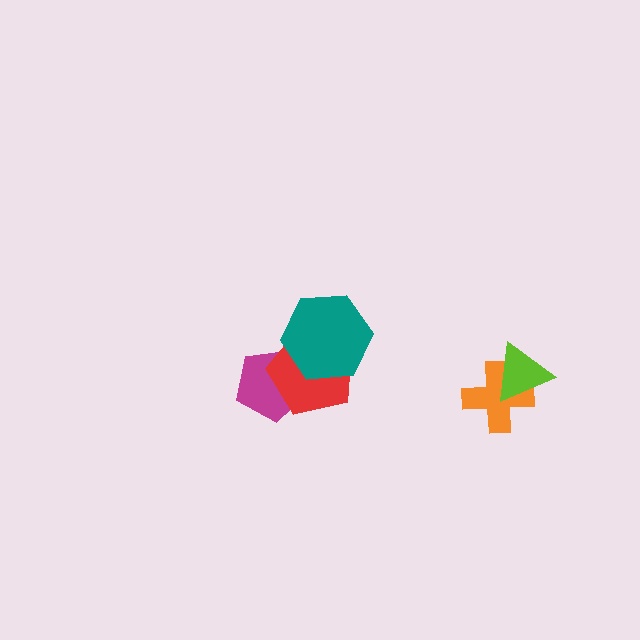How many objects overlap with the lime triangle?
1 object overlaps with the lime triangle.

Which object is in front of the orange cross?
The lime triangle is in front of the orange cross.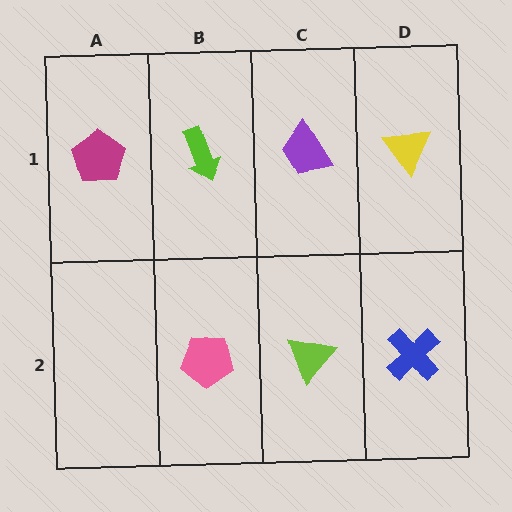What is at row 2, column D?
A blue cross.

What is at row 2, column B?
A pink pentagon.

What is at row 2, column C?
A lime triangle.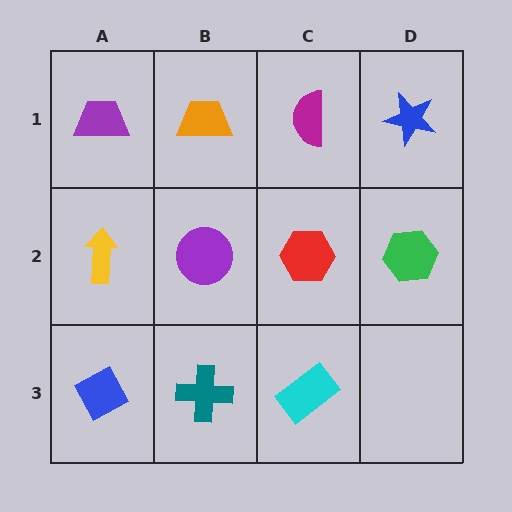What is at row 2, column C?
A red hexagon.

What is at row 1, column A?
A purple trapezoid.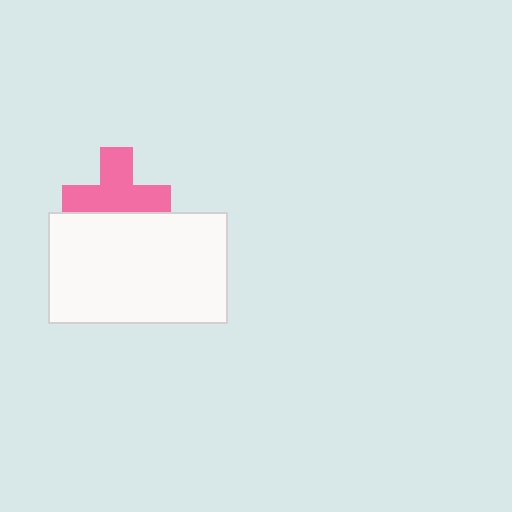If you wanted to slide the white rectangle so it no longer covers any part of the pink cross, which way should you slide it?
Slide it down — that is the most direct way to separate the two shapes.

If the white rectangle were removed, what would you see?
You would see the complete pink cross.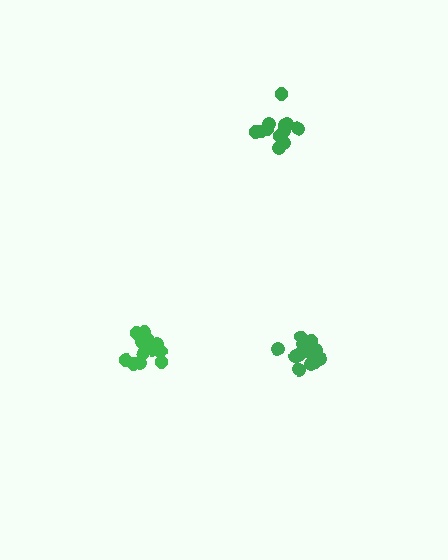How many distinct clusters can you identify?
There are 3 distinct clusters.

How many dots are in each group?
Group 1: 13 dots, Group 2: 13 dots, Group 3: 12 dots (38 total).